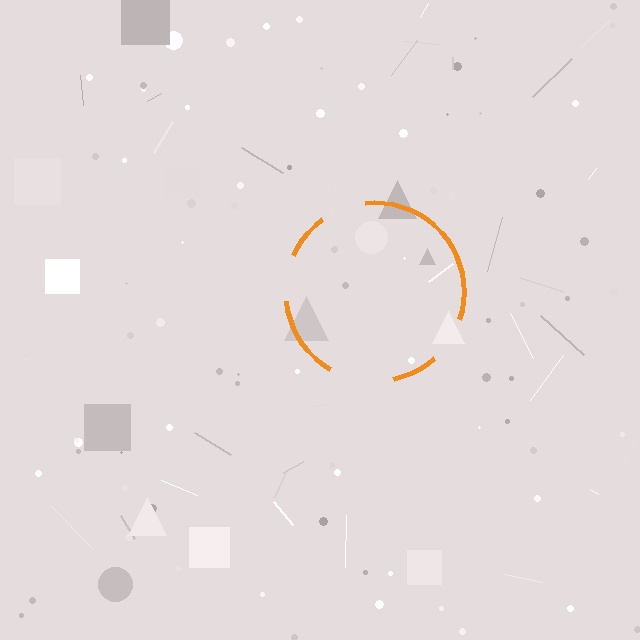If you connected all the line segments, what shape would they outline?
They would outline a circle.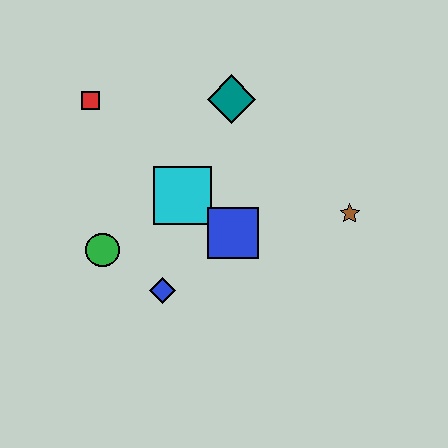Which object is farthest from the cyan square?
The brown star is farthest from the cyan square.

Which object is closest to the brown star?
The blue square is closest to the brown star.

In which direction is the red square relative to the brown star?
The red square is to the left of the brown star.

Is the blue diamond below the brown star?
Yes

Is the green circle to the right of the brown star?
No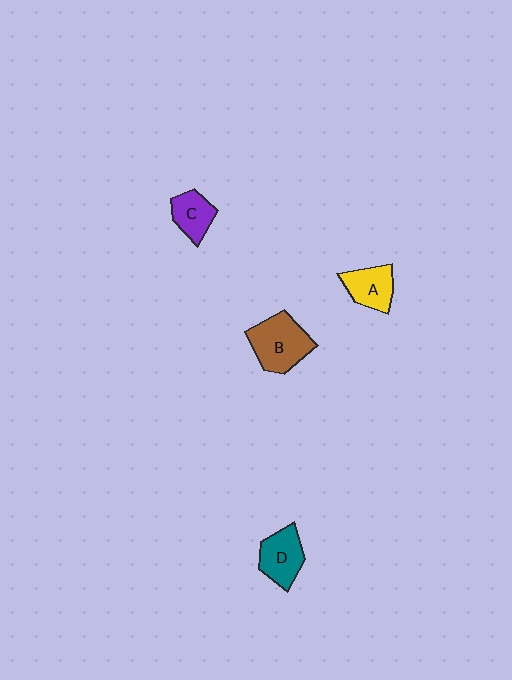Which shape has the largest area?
Shape B (brown).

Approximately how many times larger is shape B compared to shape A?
Approximately 1.5 times.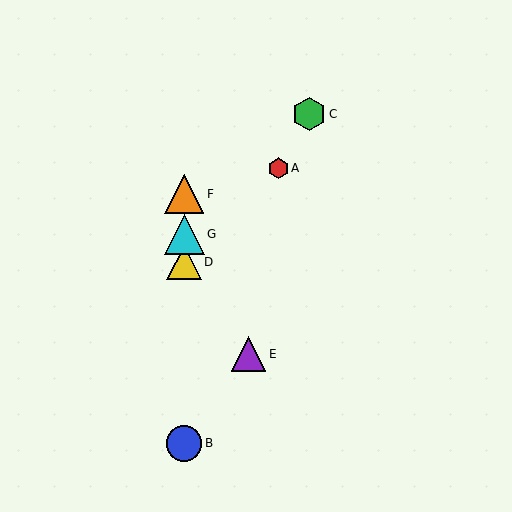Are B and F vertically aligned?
Yes, both are at x≈184.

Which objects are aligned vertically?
Objects B, D, F, G are aligned vertically.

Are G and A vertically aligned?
No, G is at x≈184 and A is at x≈278.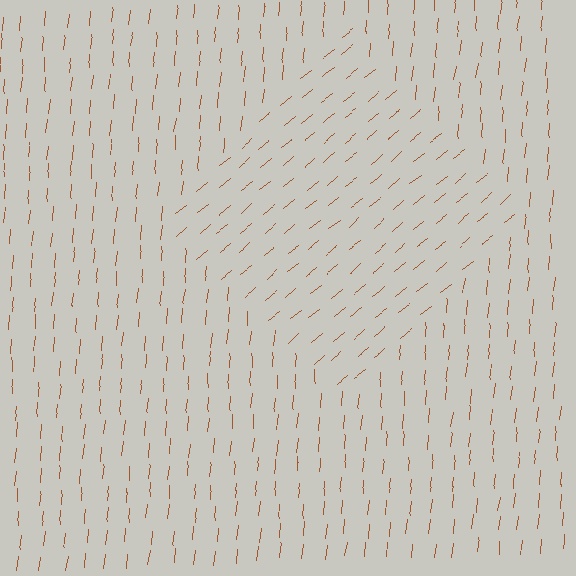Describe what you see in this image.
The image is filled with small brown line segments. A diamond region in the image has lines oriented differently from the surrounding lines, creating a visible texture boundary.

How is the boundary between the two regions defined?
The boundary is defined purely by a change in line orientation (approximately 45 degrees difference). All lines are the same color and thickness.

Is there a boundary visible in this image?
Yes, there is a texture boundary formed by a change in line orientation.